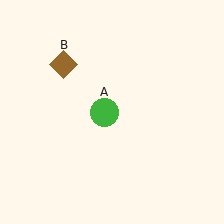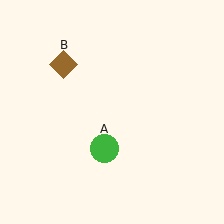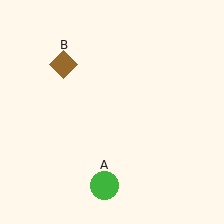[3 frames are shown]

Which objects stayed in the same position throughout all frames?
Brown diamond (object B) remained stationary.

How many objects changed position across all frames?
1 object changed position: green circle (object A).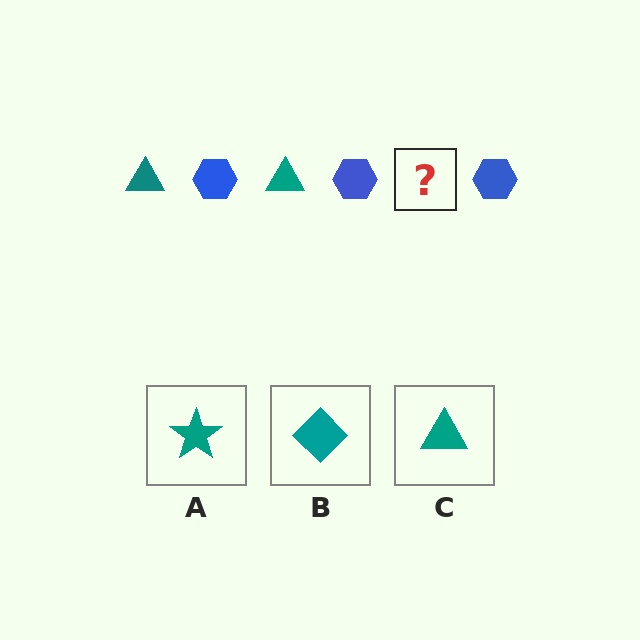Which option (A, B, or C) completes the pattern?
C.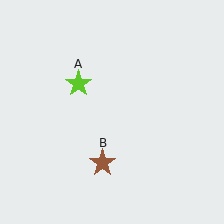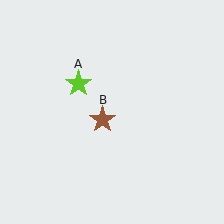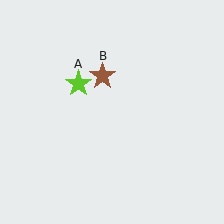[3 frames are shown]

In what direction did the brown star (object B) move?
The brown star (object B) moved up.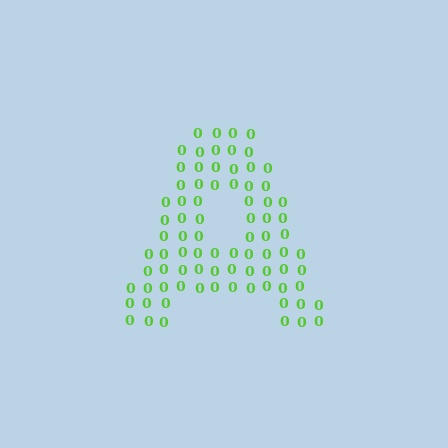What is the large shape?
The large shape is the letter A.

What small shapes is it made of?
It is made of small digit 0's.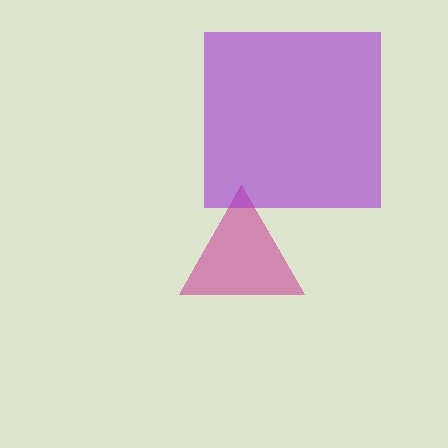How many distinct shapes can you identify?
There are 2 distinct shapes: a magenta triangle, a purple square.